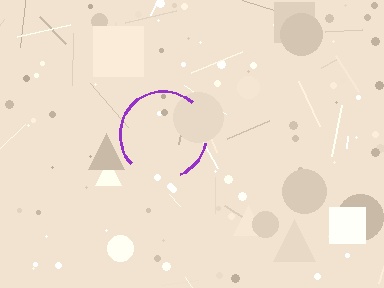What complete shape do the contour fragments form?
The contour fragments form a circle.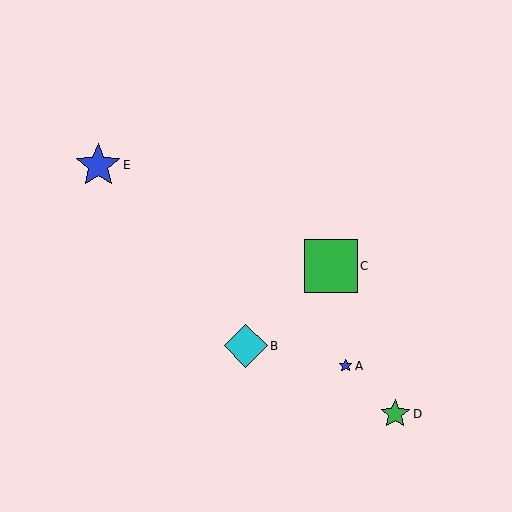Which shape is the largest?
The green square (labeled C) is the largest.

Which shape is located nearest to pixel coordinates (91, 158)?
The blue star (labeled E) at (98, 165) is nearest to that location.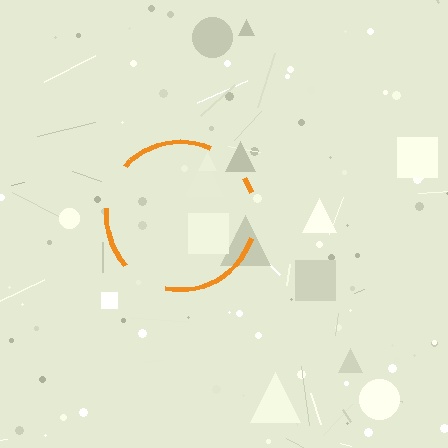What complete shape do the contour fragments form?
The contour fragments form a circle.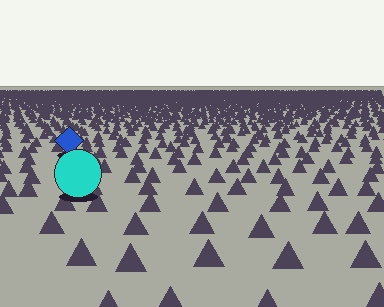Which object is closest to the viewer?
The cyan circle is closest. The texture marks near it are larger and more spread out.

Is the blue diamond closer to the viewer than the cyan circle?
No. The cyan circle is closer — you can tell from the texture gradient: the ground texture is coarser near it.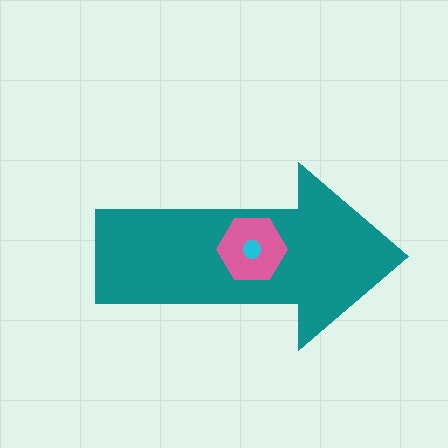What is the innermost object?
The cyan circle.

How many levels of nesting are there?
3.